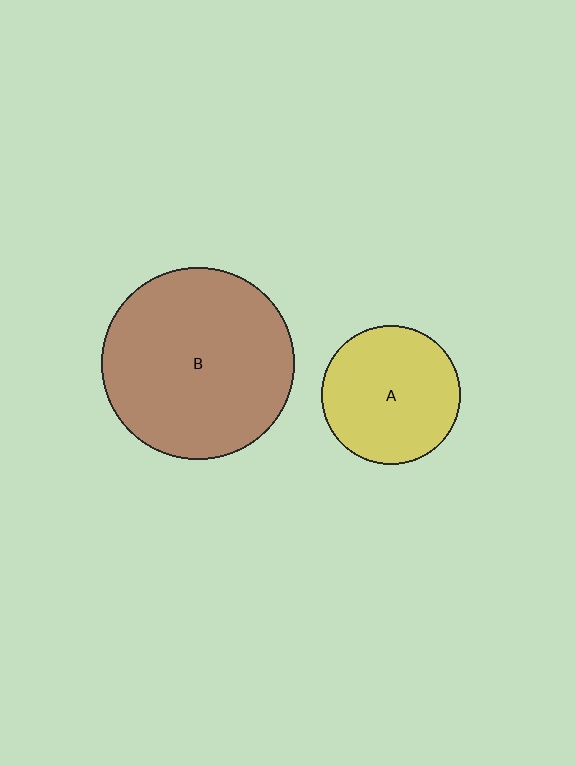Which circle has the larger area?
Circle B (brown).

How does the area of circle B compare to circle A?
Approximately 1.9 times.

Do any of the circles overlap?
No, none of the circles overlap.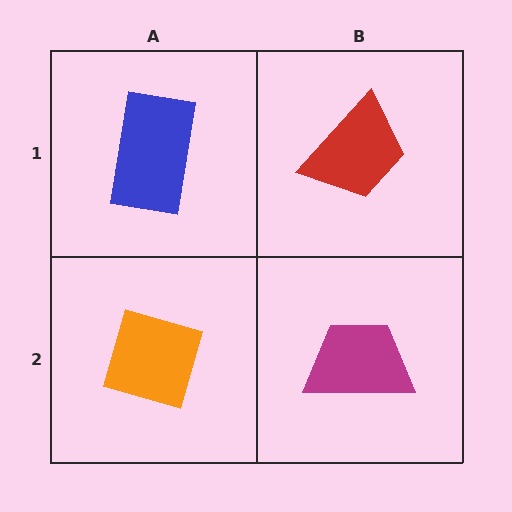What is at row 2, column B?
A magenta trapezoid.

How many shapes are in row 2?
2 shapes.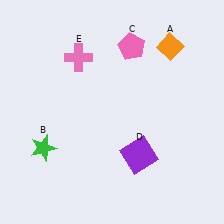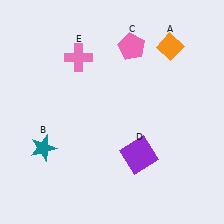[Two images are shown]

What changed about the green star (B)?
In Image 1, B is green. In Image 2, it changed to teal.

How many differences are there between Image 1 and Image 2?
There is 1 difference between the two images.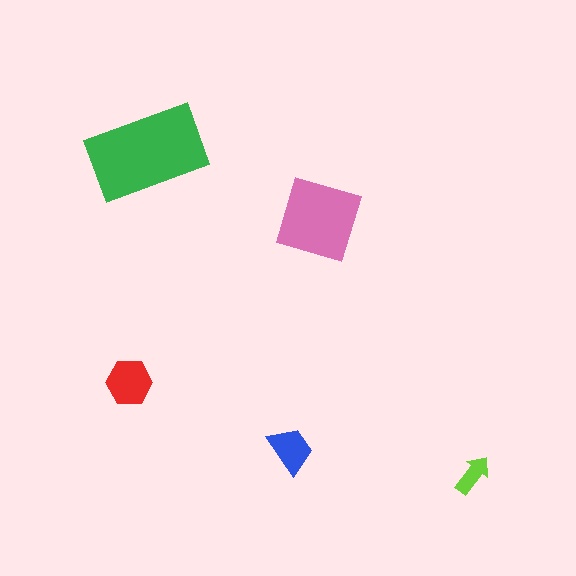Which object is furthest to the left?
The red hexagon is leftmost.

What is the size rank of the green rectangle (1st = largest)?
1st.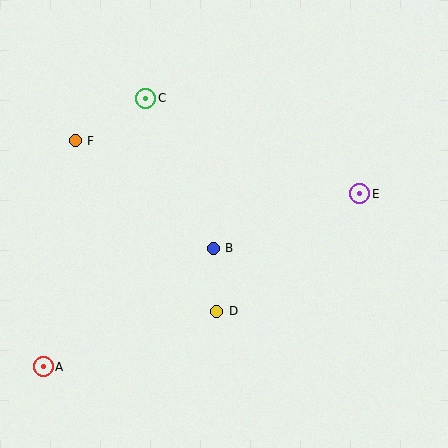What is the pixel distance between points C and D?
The distance between C and D is 225 pixels.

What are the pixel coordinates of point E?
Point E is at (360, 194).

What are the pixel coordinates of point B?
Point B is at (213, 248).